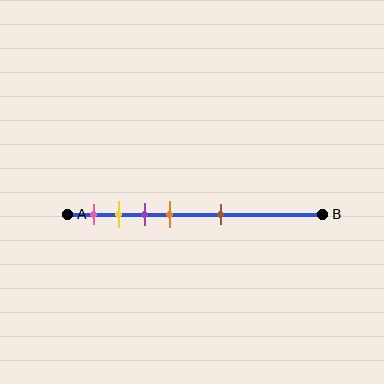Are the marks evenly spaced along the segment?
No, the marks are not evenly spaced.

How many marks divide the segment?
There are 5 marks dividing the segment.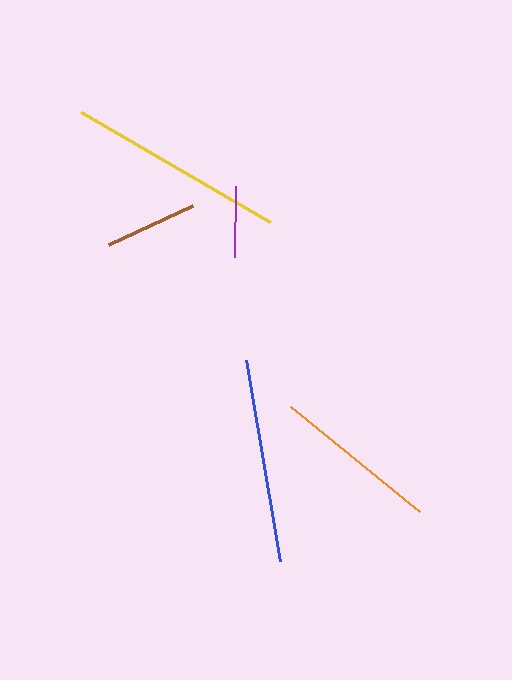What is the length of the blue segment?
The blue segment is approximately 204 pixels long.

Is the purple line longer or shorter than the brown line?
The brown line is longer than the purple line.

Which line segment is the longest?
The yellow line is the longest at approximately 218 pixels.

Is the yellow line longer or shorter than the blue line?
The yellow line is longer than the blue line.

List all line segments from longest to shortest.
From longest to shortest: yellow, blue, orange, brown, purple.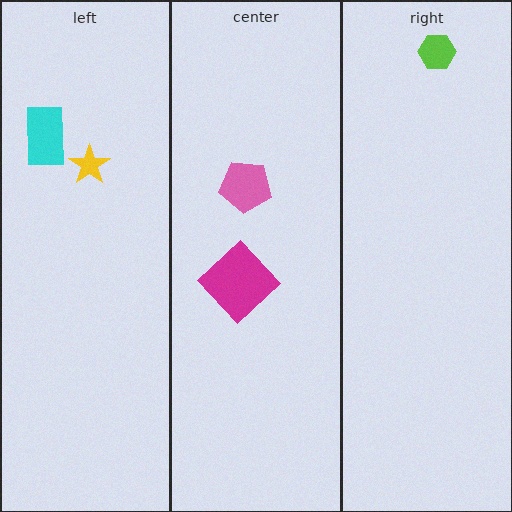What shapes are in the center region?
The magenta diamond, the pink pentagon.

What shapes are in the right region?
The lime hexagon.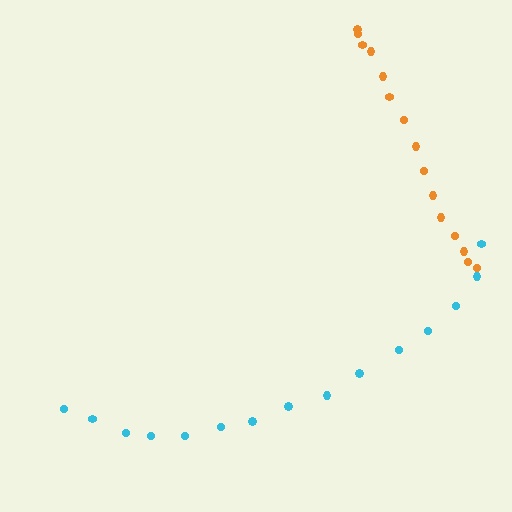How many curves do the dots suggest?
There are 2 distinct paths.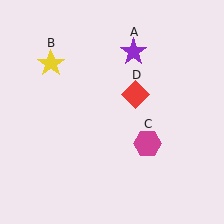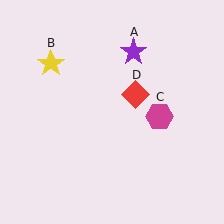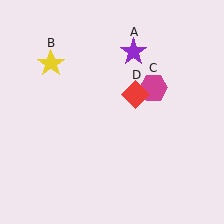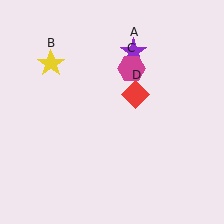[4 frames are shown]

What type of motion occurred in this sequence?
The magenta hexagon (object C) rotated counterclockwise around the center of the scene.